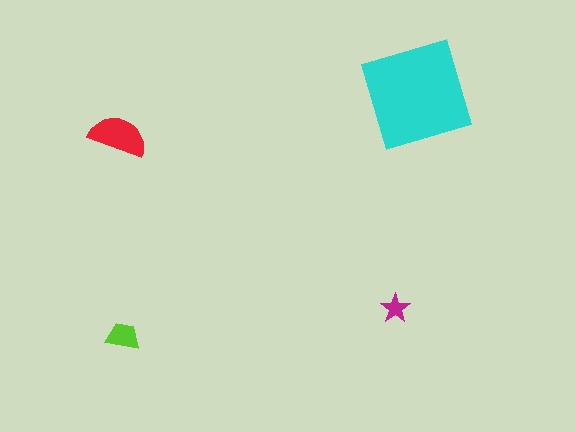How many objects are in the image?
There are 4 objects in the image.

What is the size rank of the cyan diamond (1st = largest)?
1st.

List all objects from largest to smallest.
The cyan diamond, the red semicircle, the lime trapezoid, the magenta star.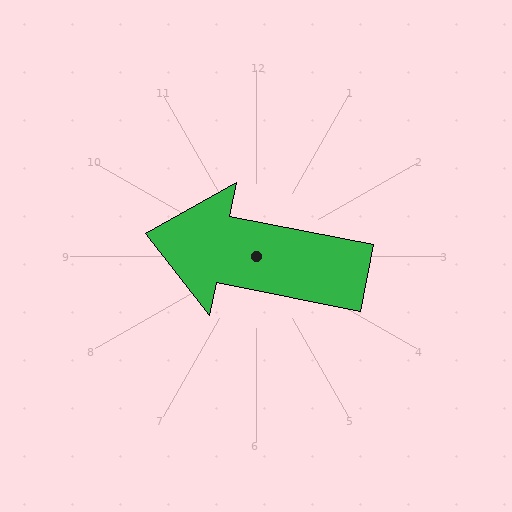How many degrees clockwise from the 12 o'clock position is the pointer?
Approximately 281 degrees.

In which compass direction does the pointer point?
West.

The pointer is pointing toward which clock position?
Roughly 9 o'clock.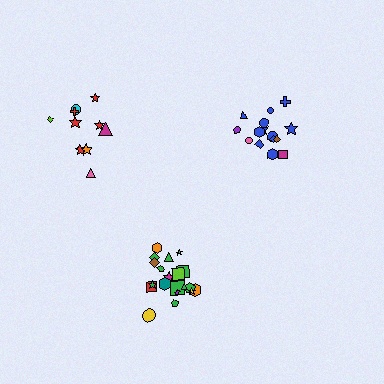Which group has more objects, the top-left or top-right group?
The top-right group.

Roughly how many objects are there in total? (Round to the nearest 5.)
Roughly 45 objects in total.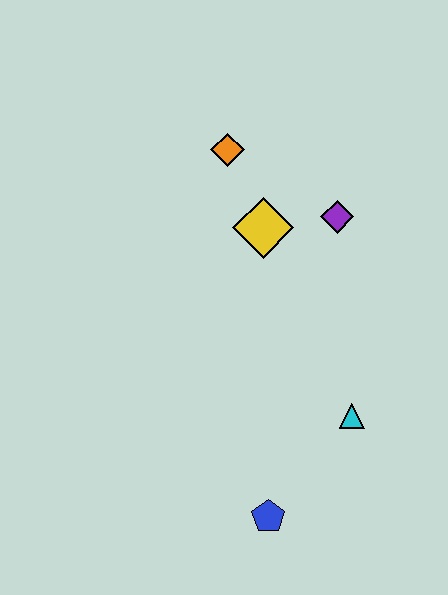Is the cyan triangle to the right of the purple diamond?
Yes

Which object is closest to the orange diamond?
The yellow diamond is closest to the orange diamond.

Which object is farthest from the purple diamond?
The blue pentagon is farthest from the purple diamond.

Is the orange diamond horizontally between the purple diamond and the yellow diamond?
No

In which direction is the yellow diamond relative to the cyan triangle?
The yellow diamond is above the cyan triangle.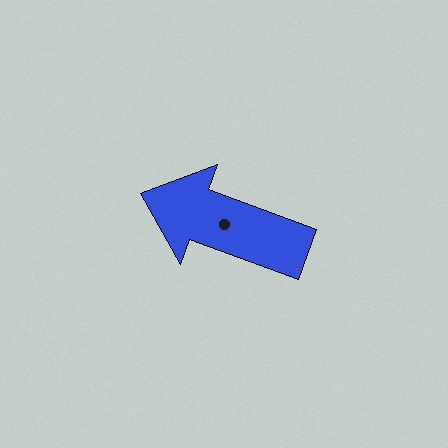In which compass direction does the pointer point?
West.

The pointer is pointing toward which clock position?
Roughly 10 o'clock.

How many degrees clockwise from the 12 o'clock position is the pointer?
Approximately 290 degrees.